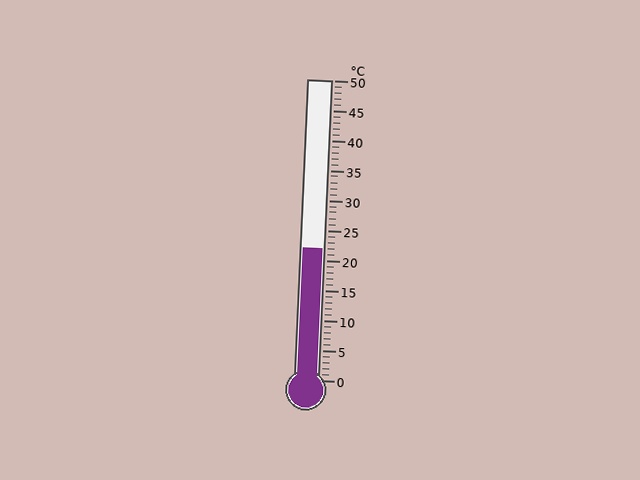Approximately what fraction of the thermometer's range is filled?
The thermometer is filled to approximately 45% of its range.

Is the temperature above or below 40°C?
The temperature is below 40°C.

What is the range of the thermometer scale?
The thermometer scale ranges from 0°C to 50°C.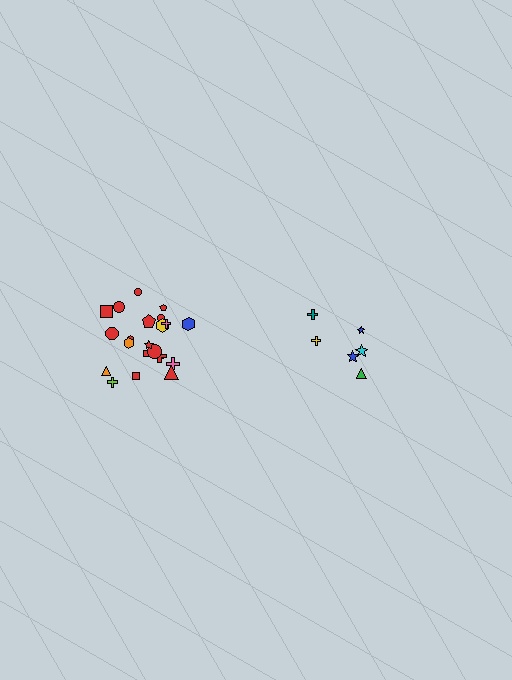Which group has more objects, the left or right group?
The left group.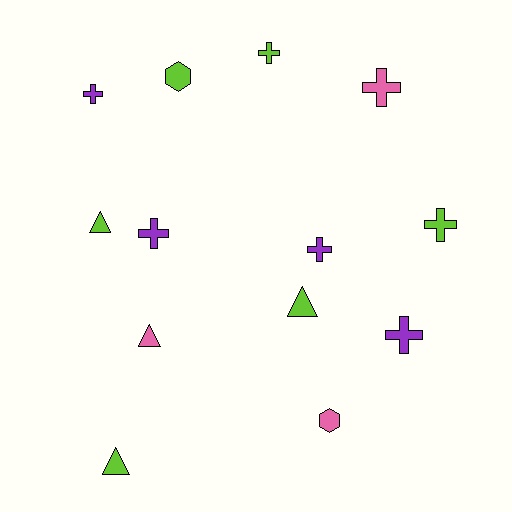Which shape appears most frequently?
Cross, with 7 objects.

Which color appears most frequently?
Lime, with 6 objects.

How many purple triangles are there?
There are no purple triangles.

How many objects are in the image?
There are 13 objects.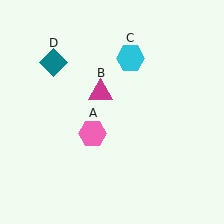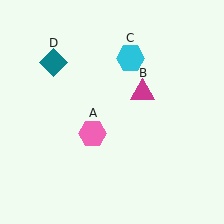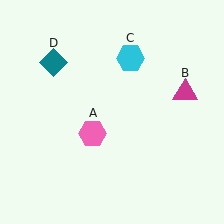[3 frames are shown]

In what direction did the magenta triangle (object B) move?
The magenta triangle (object B) moved right.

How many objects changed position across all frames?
1 object changed position: magenta triangle (object B).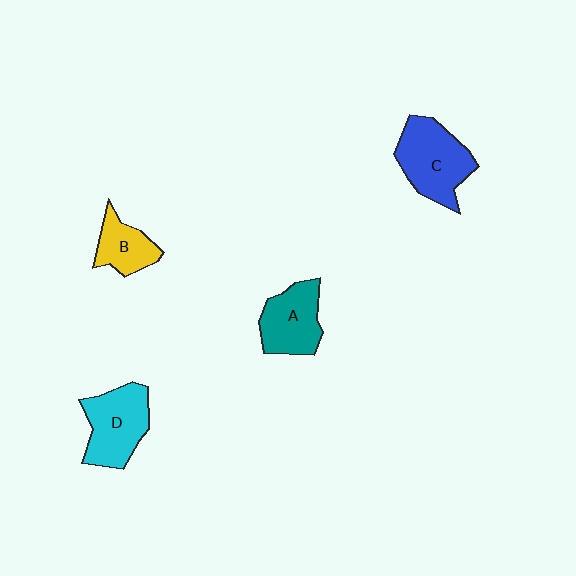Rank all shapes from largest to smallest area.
From largest to smallest: C (blue), D (cyan), A (teal), B (yellow).